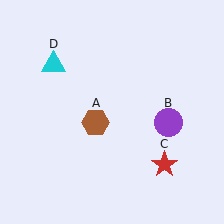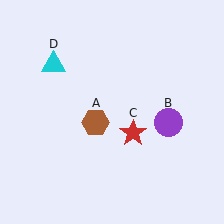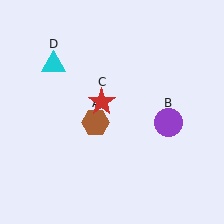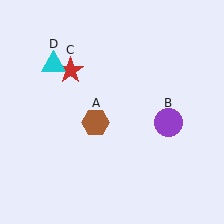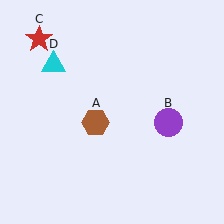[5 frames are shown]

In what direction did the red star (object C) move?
The red star (object C) moved up and to the left.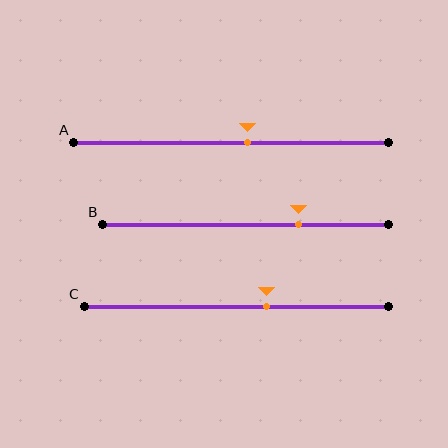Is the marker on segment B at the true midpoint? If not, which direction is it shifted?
No, the marker on segment B is shifted to the right by about 19% of the segment length.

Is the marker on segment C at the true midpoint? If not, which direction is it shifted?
No, the marker on segment C is shifted to the right by about 10% of the segment length.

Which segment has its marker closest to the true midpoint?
Segment A has its marker closest to the true midpoint.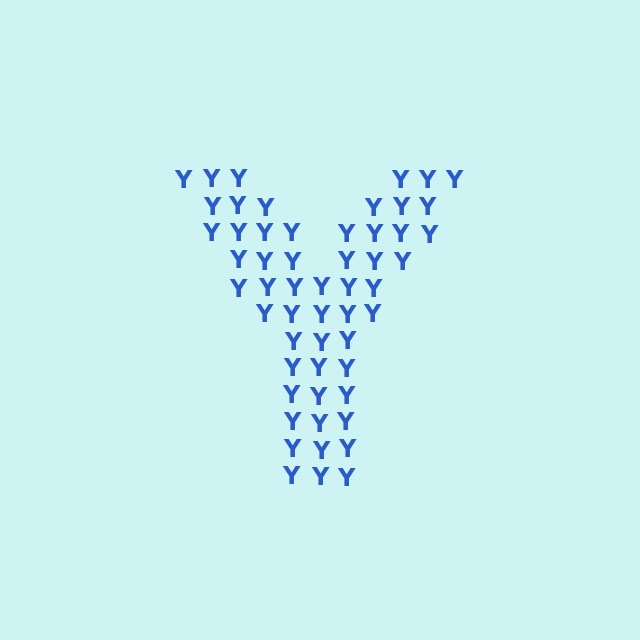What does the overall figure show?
The overall figure shows the letter Y.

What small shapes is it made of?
It is made of small letter Y's.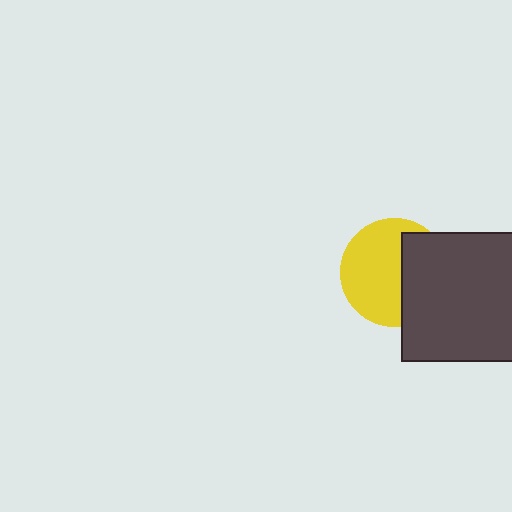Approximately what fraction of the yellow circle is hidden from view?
Roughly 39% of the yellow circle is hidden behind the dark gray square.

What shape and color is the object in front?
The object in front is a dark gray square.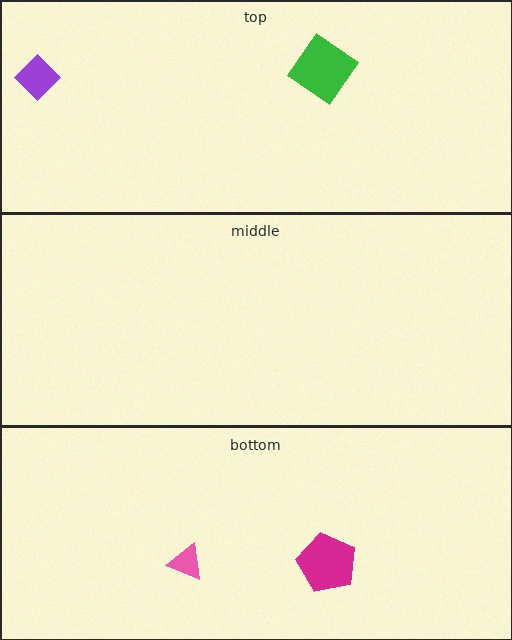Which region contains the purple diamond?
The top region.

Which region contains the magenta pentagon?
The bottom region.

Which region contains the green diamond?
The top region.